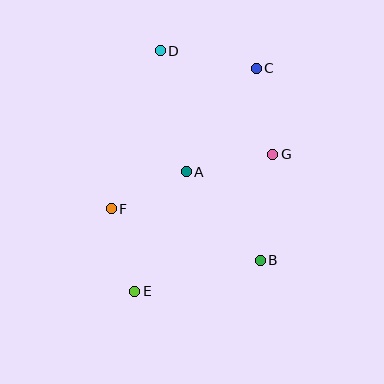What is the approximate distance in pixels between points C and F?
The distance between C and F is approximately 202 pixels.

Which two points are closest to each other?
Points A and F are closest to each other.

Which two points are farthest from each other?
Points C and E are farthest from each other.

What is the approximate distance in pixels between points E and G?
The distance between E and G is approximately 195 pixels.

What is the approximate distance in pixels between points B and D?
The distance between B and D is approximately 232 pixels.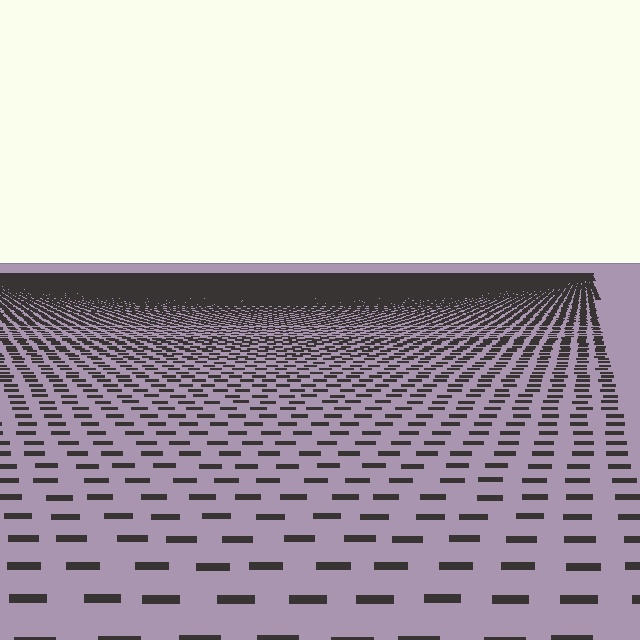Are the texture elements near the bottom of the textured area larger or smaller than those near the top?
Larger. Near the bottom, elements are closer to the viewer and appear at a bigger on-screen size.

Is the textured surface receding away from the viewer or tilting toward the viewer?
The surface is receding away from the viewer. Texture elements get smaller and denser toward the top.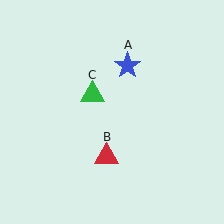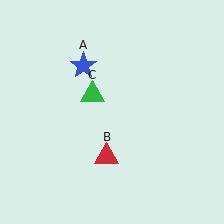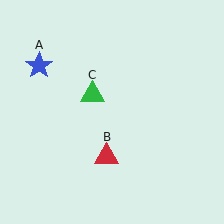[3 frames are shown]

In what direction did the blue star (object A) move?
The blue star (object A) moved left.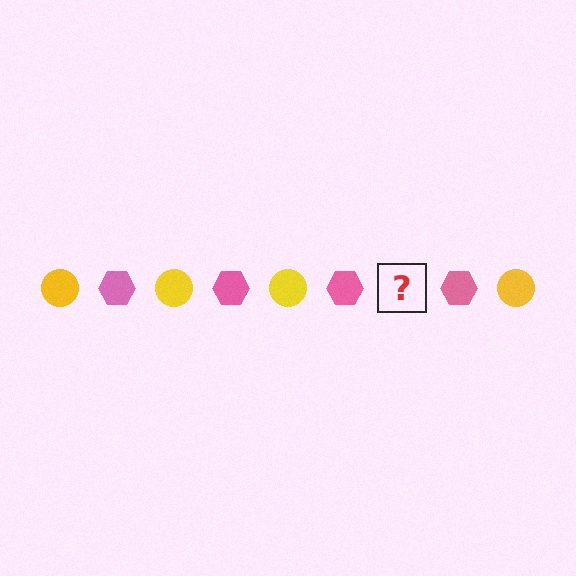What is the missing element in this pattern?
The missing element is a yellow circle.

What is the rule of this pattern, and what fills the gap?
The rule is that the pattern alternates between yellow circle and pink hexagon. The gap should be filled with a yellow circle.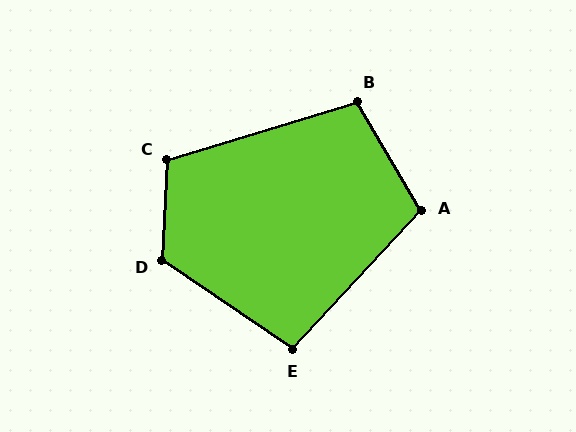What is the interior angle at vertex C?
Approximately 109 degrees (obtuse).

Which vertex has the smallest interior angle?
E, at approximately 99 degrees.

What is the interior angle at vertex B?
Approximately 104 degrees (obtuse).